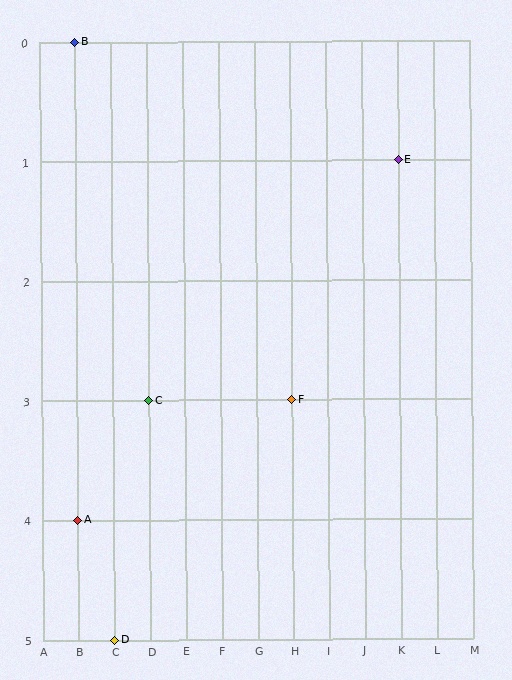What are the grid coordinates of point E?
Point E is at grid coordinates (K, 1).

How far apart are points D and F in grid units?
Points D and F are 5 columns and 2 rows apart (about 5.4 grid units diagonally).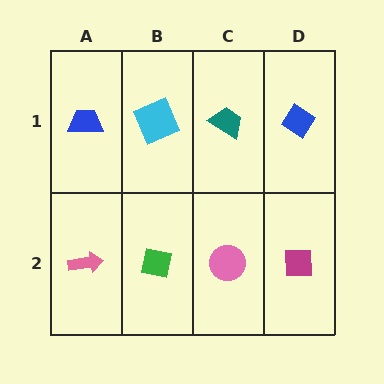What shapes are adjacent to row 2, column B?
A cyan square (row 1, column B), a pink arrow (row 2, column A), a pink circle (row 2, column C).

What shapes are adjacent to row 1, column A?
A pink arrow (row 2, column A), a cyan square (row 1, column B).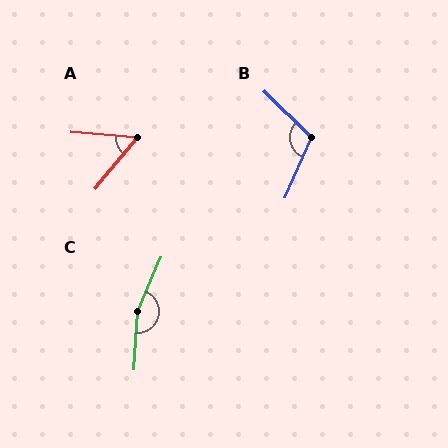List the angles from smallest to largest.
A (55°), B (111°), C (160°).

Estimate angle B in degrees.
Approximately 111 degrees.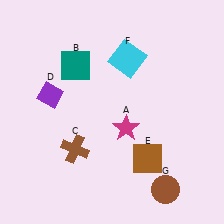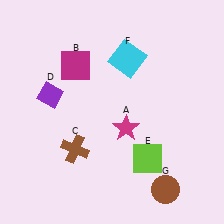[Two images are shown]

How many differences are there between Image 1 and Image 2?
There are 2 differences between the two images.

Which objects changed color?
B changed from teal to magenta. E changed from brown to lime.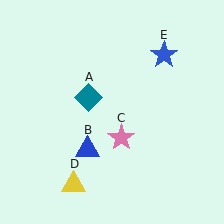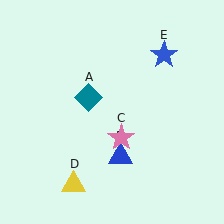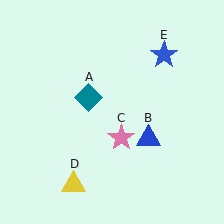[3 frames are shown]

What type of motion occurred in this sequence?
The blue triangle (object B) rotated counterclockwise around the center of the scene.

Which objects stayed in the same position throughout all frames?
Teal diamond (object A) and pink star (object C) and yellow triangle (object D) and blue star (object E) remained stationary.